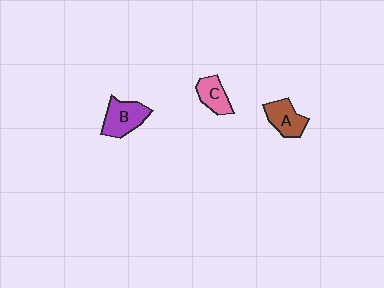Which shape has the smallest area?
Shape C (pink).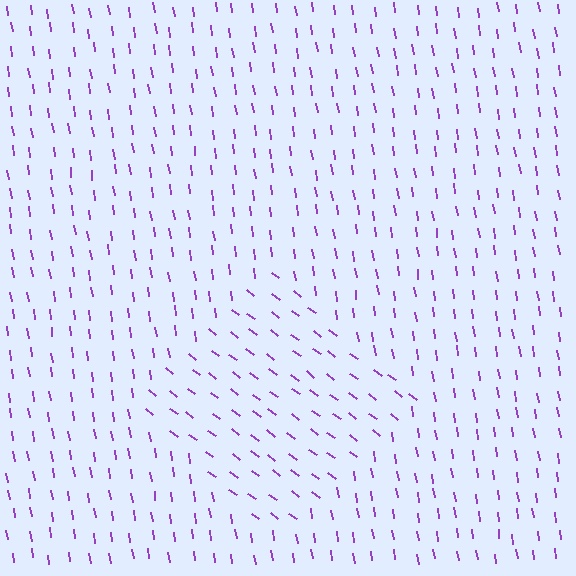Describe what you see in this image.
The image is filled with small purple line segments. A diamond region in the image has lines oriented differently from the surrounding lines, creating a visible texture boundary.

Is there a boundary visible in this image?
Yes, there is a texture boundary formed by a change in line orientation.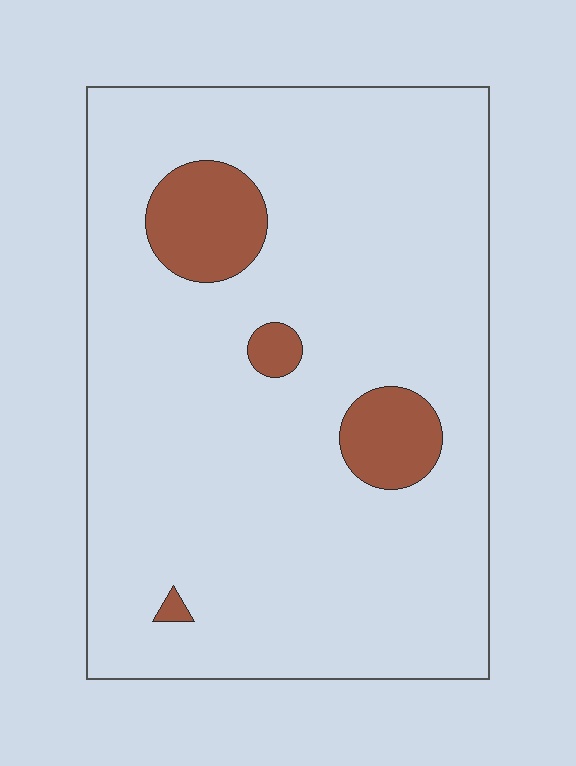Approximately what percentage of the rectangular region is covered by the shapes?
Approximately 10%.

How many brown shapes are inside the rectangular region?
4.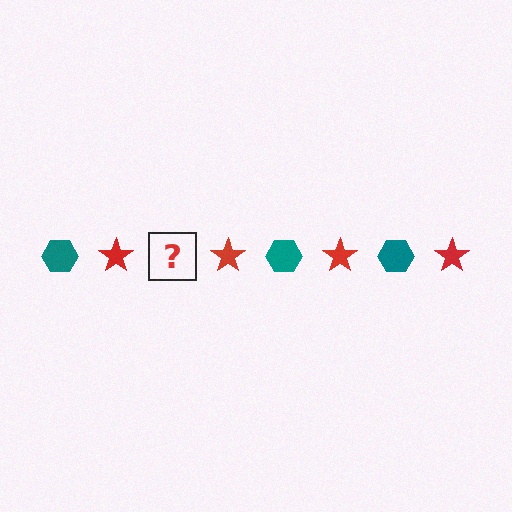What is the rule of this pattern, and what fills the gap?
The rule is that the pattern alternates between teal hexagon and red star. The gap should be filled with a teal hexagon.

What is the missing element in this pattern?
The missing element is a teal hexagon.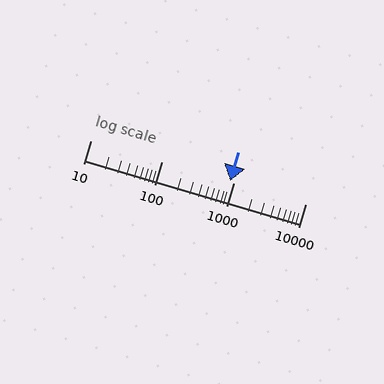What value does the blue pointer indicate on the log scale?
The pointer indicates approximately 900.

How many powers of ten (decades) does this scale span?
The scale spans 3 decades, from 10 to 10000.